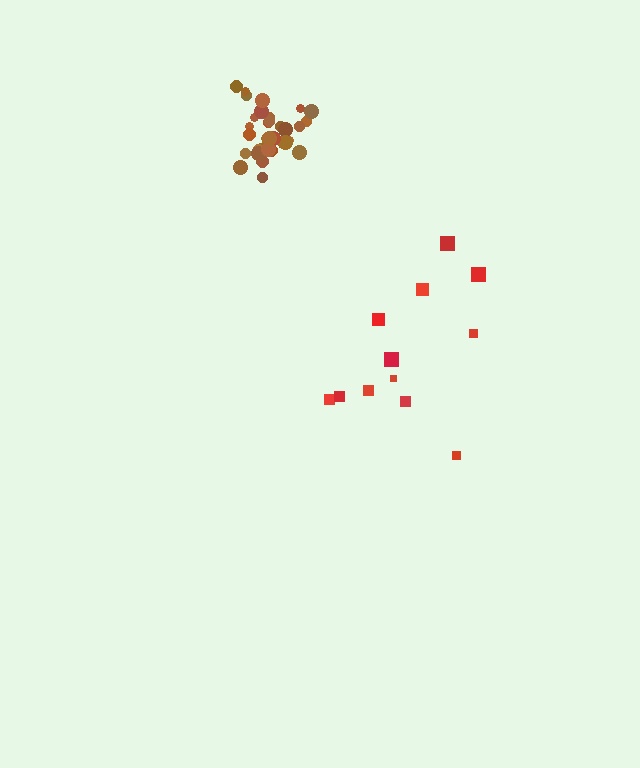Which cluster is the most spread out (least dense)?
Red.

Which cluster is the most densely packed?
Brown.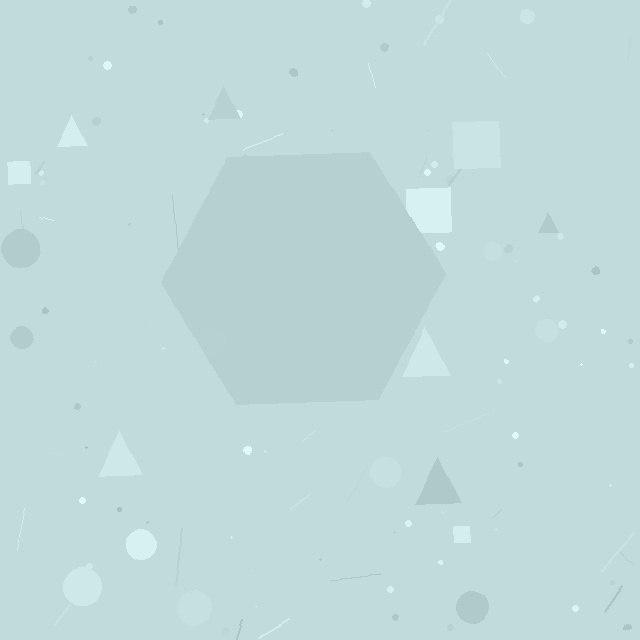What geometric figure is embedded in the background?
A hexagon is embedded in the background.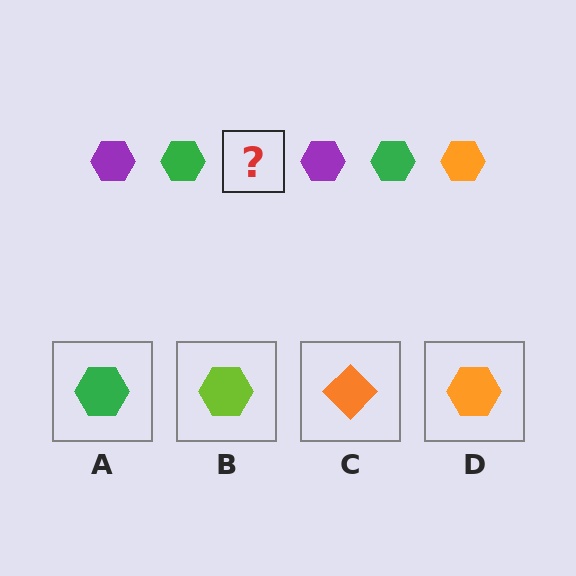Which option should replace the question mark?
Option D.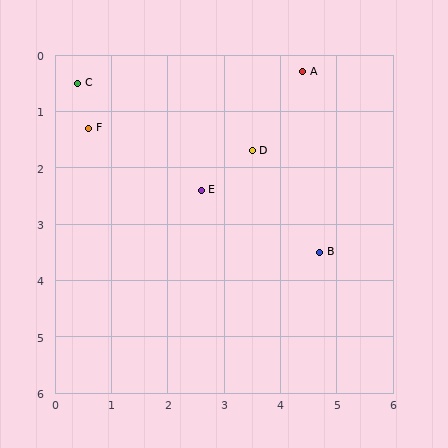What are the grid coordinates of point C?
Point C is at approximately (0.4, 0.5).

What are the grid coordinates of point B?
Point B is at approximately (4.7, 3.5).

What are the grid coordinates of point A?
Point A is at approximately (4.4, 0.3).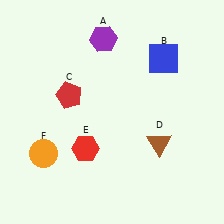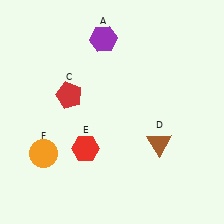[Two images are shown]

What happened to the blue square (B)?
The blue square (B) was removed in Image 2. It was in the top-right area of Image 1.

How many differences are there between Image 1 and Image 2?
There is 1 difference between the two images.